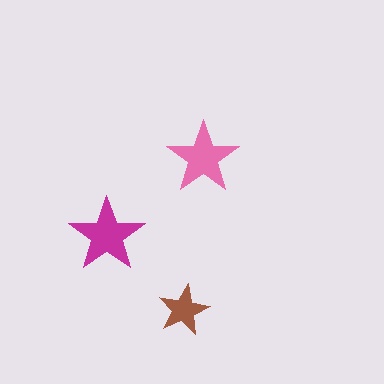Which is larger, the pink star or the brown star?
The pink one.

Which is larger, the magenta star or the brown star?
The magenta one.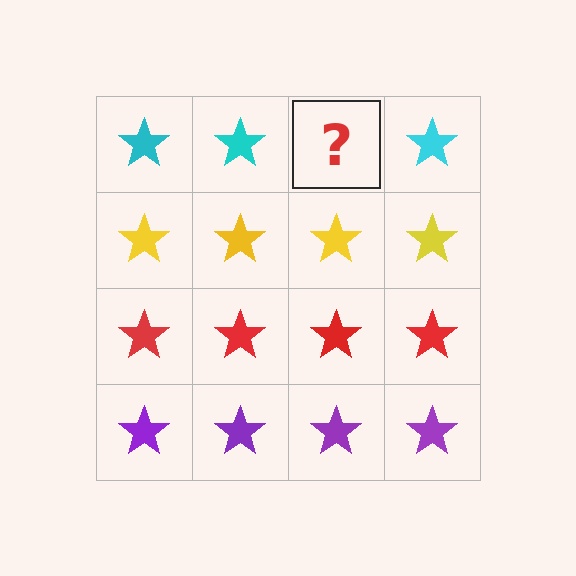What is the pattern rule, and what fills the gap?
The rule is that each row has a consistent color. The gap should be filled with a cyan star.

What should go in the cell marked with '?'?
The missing cell should contain a cyan star.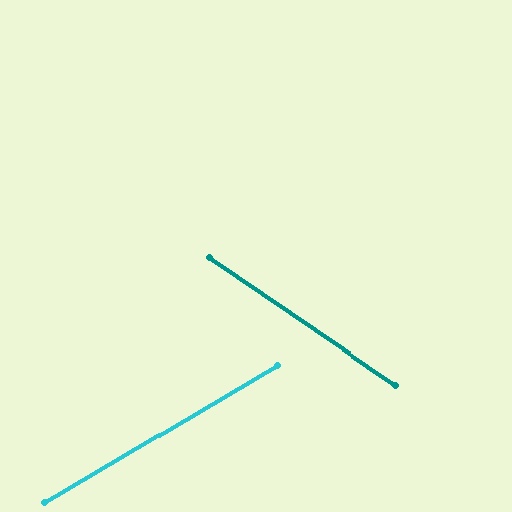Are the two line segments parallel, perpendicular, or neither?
Neither parallel nor perpendicular — they differ by about 65°.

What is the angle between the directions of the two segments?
Approximately 65 degrees.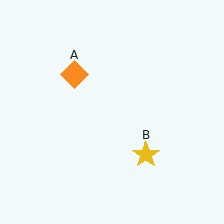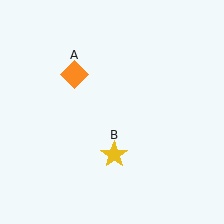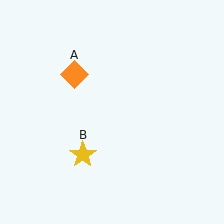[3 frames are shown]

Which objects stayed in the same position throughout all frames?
Orange diamond (object A) remained stationary.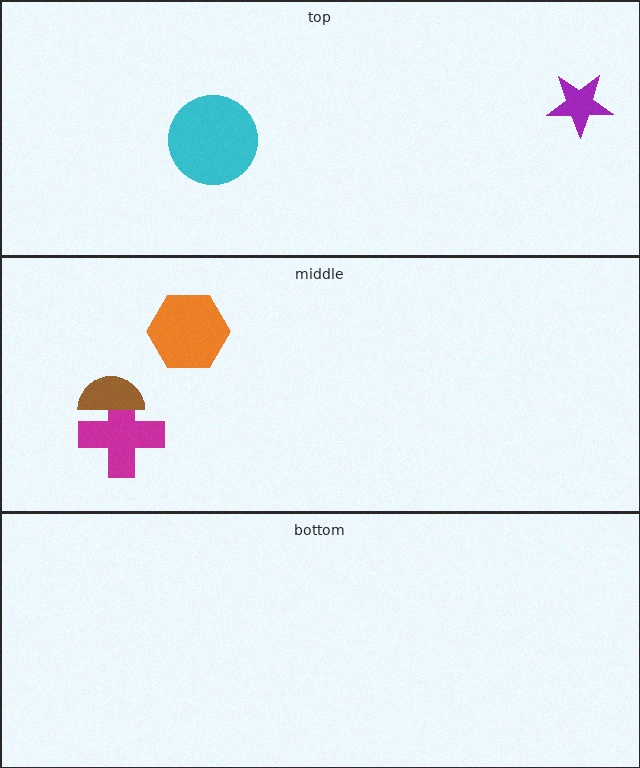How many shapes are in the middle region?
3.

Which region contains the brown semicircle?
The middle region.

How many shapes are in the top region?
2.